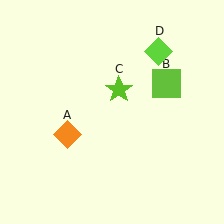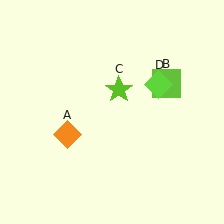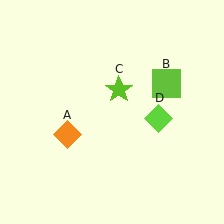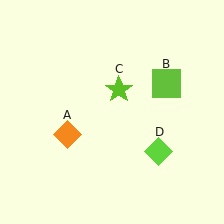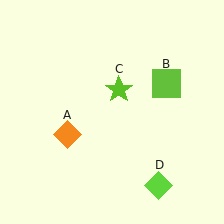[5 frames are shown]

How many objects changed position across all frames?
1 object changed position: lime diamond (object D).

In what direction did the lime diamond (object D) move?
The lime diamond (object D) moved down.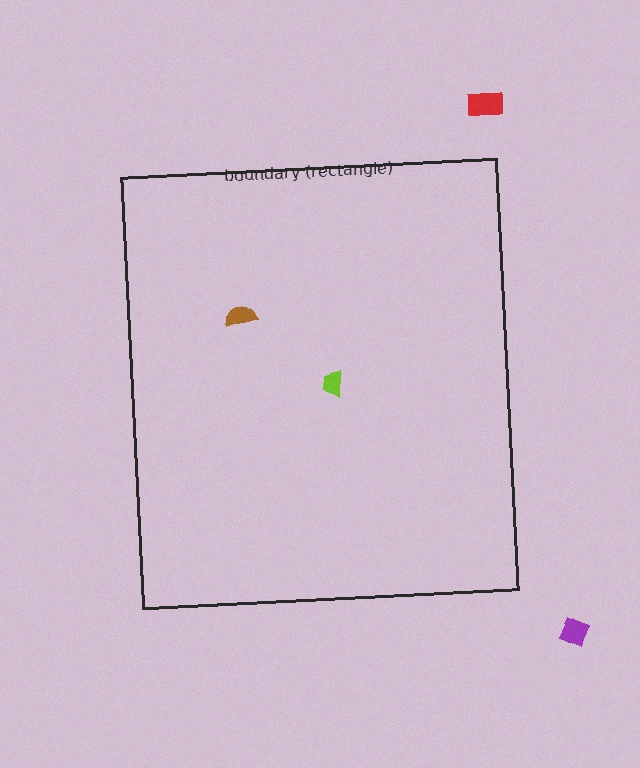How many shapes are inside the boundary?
2 inside, 2 outside.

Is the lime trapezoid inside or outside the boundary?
Inside.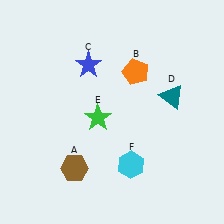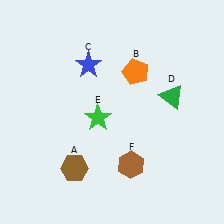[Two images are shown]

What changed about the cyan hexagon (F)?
In Image 1, F is cyan. In Image 2, it changed to brown.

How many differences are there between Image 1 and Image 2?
There are 2 differences between the two images.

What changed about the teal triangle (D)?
In Image 1, D is teal. In Image 2, it changed to green.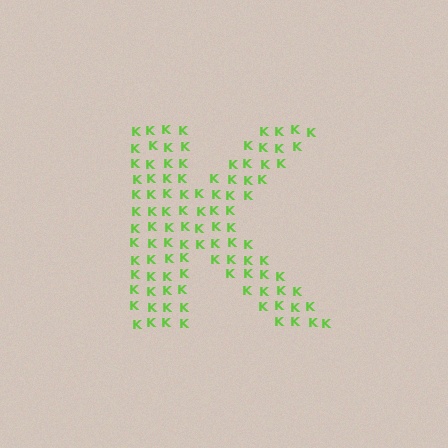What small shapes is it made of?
It is made of small letter K's.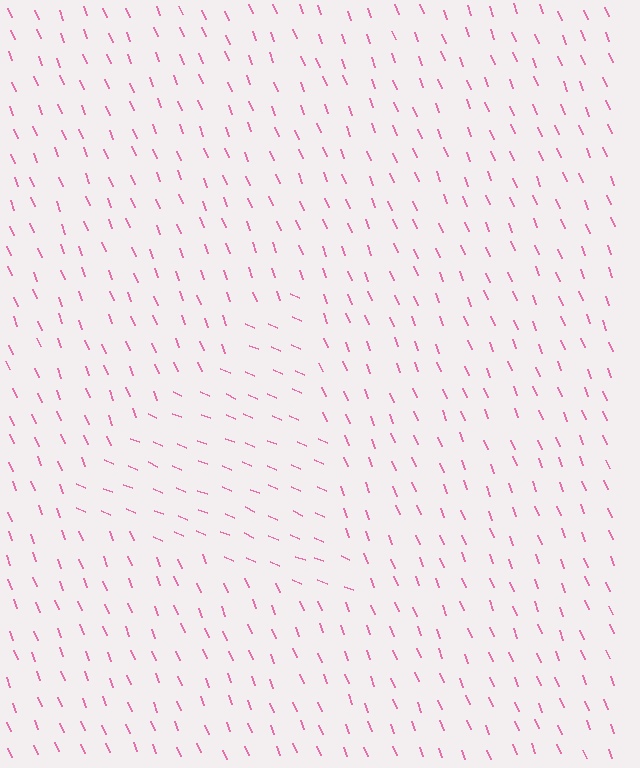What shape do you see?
I see a triangle.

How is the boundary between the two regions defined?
The boundary is defined purely by a change in line orientation (approximately 45 degrees difference). All lines are the same color and thickness.